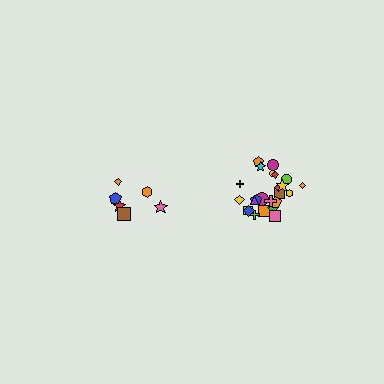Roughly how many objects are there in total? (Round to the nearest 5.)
Roughly 30 objects in total.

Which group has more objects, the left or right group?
The right group.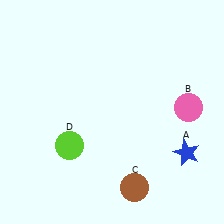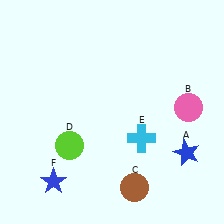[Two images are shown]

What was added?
A cyan cross (E), a blue star (F) were added in Image 2.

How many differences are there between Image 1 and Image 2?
There are 2 differences between the two images.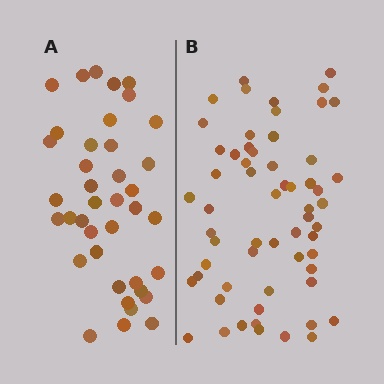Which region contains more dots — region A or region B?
Region B (the right region) has more dots.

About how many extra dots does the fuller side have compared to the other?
Region B has approximately 20 more dots than region A.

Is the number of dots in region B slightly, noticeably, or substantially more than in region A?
Region B has substantially more. The ratio is roughly 1.5 to 1.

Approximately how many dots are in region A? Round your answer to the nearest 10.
About 40 dots. (The exact count is 39, which rounds to 40.)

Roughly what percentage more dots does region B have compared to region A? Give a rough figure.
About 55% more.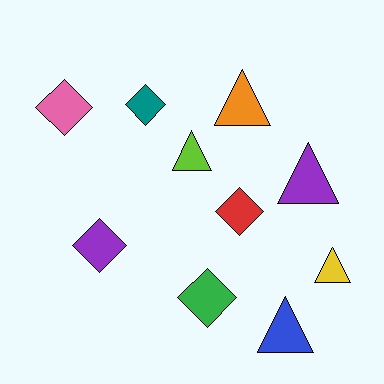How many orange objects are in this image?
There is 1 orange object.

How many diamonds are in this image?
There are 5 diamonds.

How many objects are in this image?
There are 10 objects.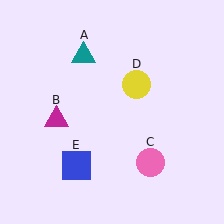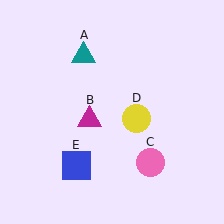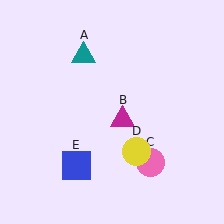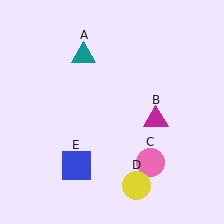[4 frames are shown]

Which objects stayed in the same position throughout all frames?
Teal triangle (object A) and pink circle (object C) and blue square (object E) remained stationary.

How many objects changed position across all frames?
2 objects changed position: magenta triangle (object B), yellow circle (object D).